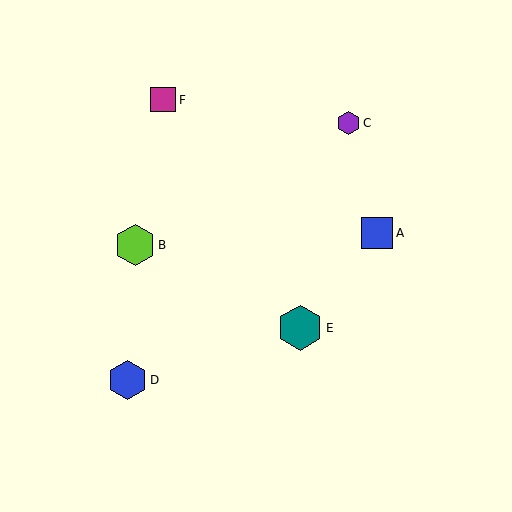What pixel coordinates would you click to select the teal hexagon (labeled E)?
Click at (300, 328) to select the teal hexagon E.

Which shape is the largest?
The teal hexagon (labeled E) is the largest.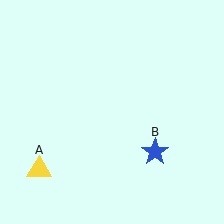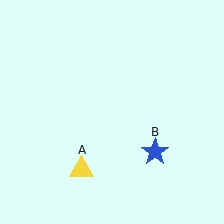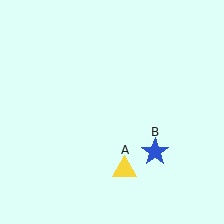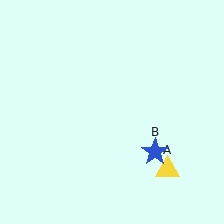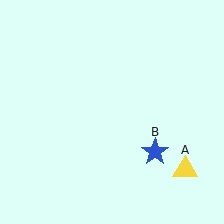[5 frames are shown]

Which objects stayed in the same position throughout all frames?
Blue star (object B) remained stationary.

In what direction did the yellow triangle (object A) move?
The yellow triangle (object A) moved right.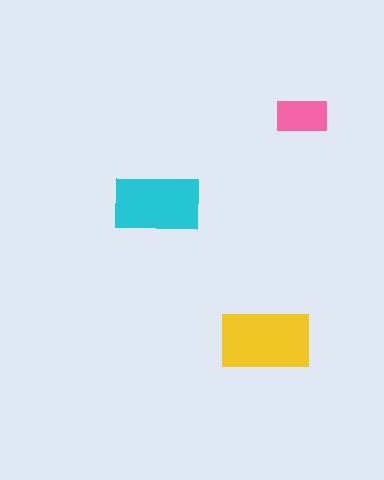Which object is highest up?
The pink rectangle is topmost.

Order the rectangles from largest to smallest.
the yellow one, the cyan one, the pink one.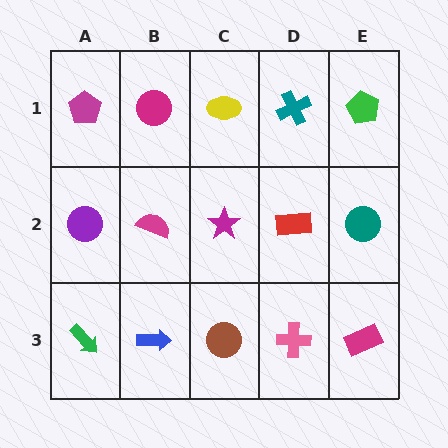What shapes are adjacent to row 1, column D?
A red rectangle (row 2, column D), a yellow ellipse (row 1, column C), a green pentagon (row 1, column E).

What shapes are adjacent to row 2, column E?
A green pentagon (row 1, column E), a magenta rectangle (row 3, column E), a red rectangle (row 2, column D).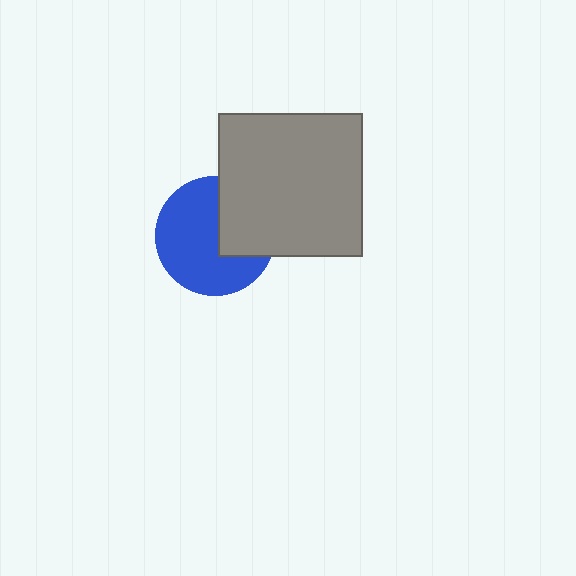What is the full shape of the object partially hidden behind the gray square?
The partially hidden object is a blue circle.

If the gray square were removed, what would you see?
You would see the complete blue circle.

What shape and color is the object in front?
The object in front is a gray square.